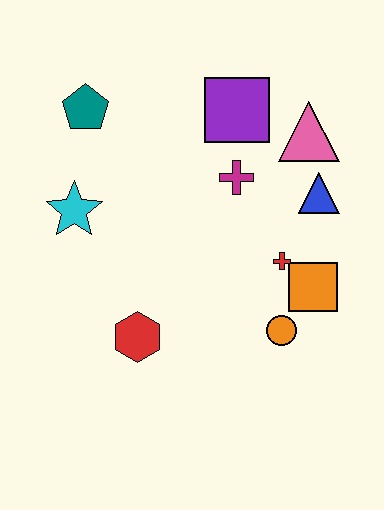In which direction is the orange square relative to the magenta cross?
The orange square is below the magenta cross.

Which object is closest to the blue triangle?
The pink triangle is closest to the blue triangle.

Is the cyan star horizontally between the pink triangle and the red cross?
No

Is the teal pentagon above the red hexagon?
Yes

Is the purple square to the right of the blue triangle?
No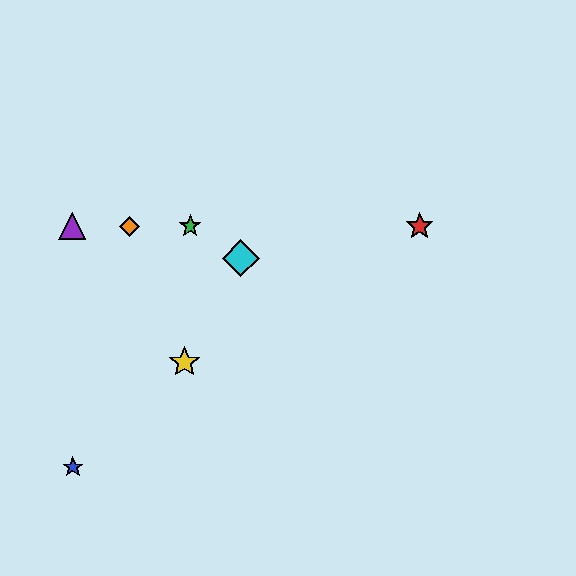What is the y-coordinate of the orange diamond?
The orange diamond is at y≈226.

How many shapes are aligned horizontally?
4 shapes (the red star, the green star, the purple triangle, the orange diamond) are aligned horizontally.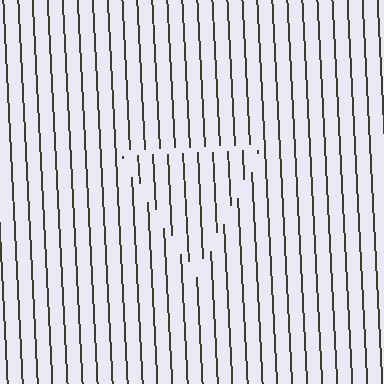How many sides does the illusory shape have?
3 sides — the line-ends trace a triangle.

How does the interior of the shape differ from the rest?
The interior of the shape contains the same grating, shifted by half a period — the contour is defined by the phase discontinuity where line-ends from the inner and outer gratings abut.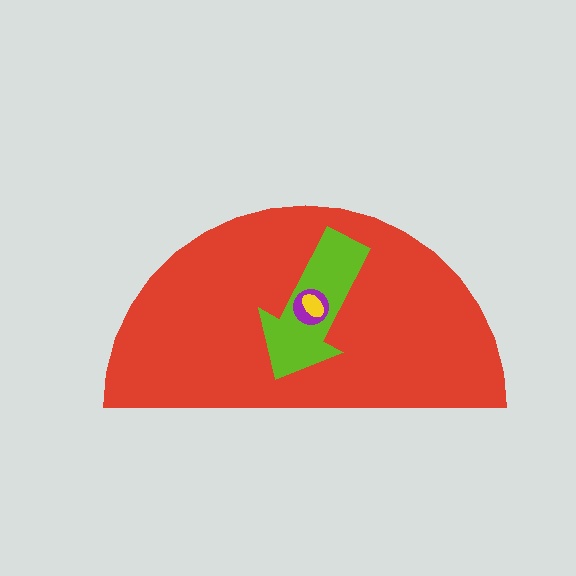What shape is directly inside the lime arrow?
The purple circle.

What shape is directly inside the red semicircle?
The lime arrow.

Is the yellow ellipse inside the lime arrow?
Yes.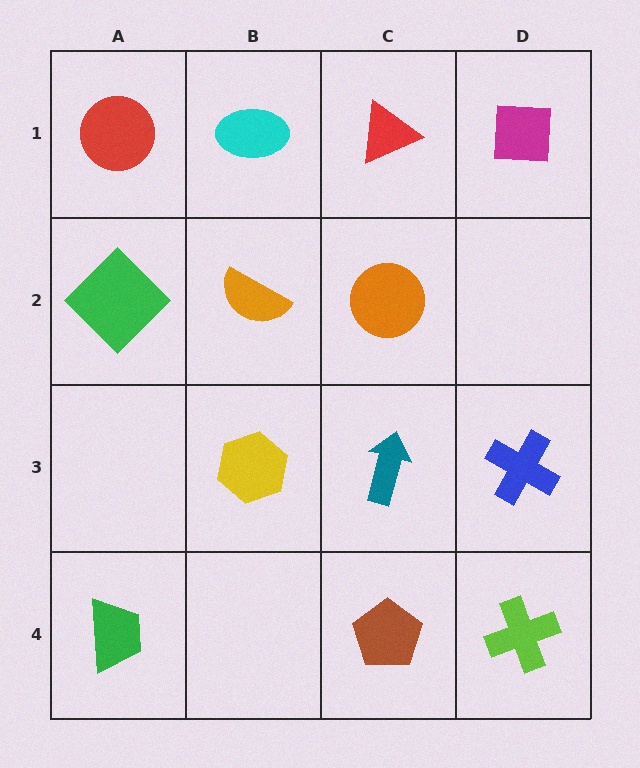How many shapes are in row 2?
3 shapes.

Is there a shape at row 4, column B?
No, that cell is empty.